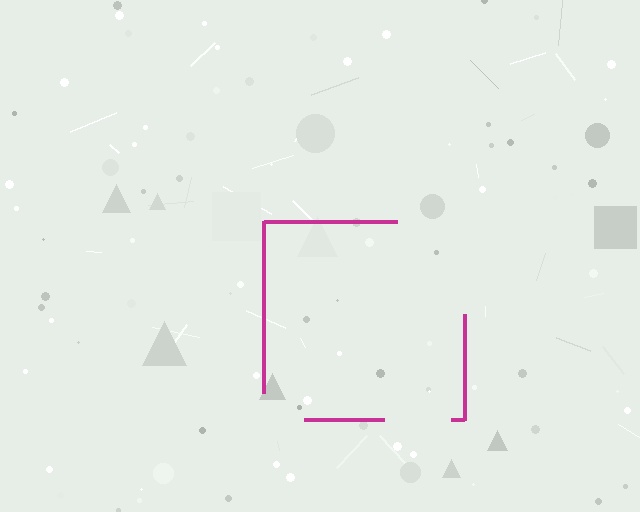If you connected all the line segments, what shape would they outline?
They would outline a square.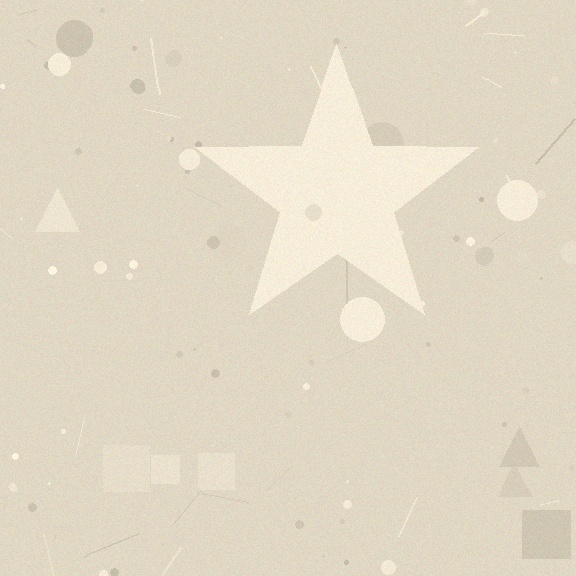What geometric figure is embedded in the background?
A star is embedded in the background.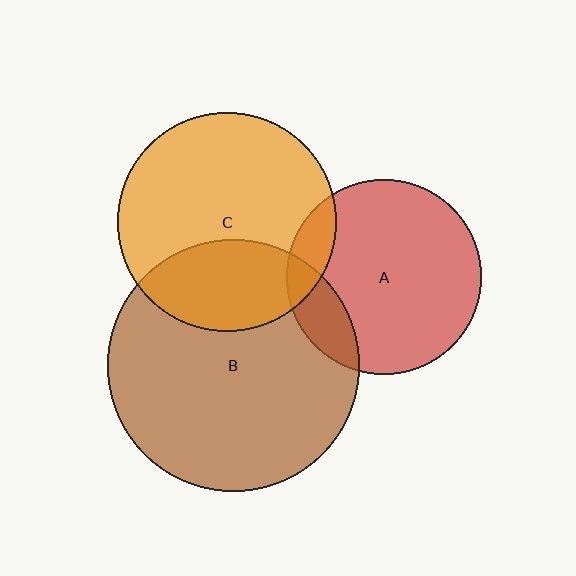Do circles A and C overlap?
Yes.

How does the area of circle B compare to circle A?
Approximately 1.7 times.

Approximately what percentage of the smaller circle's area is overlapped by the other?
Approximately 10%.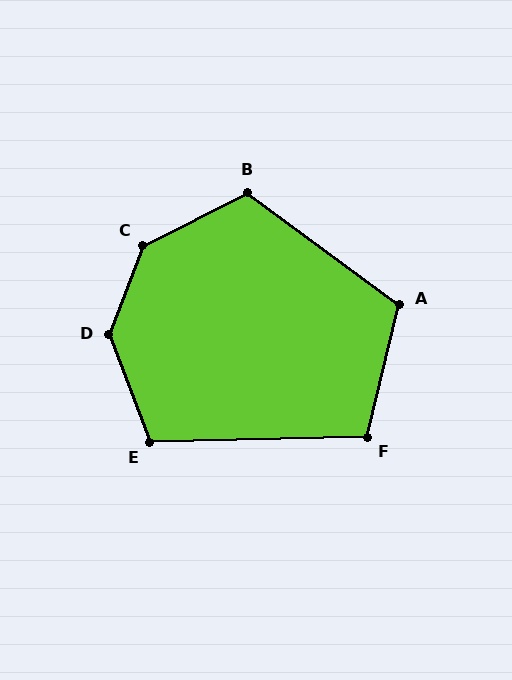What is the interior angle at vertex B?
Approximately 117 degrees (obtuse).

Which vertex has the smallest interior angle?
F, at approximately 105 degrees.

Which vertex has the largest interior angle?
D, at approximately 138 degrees.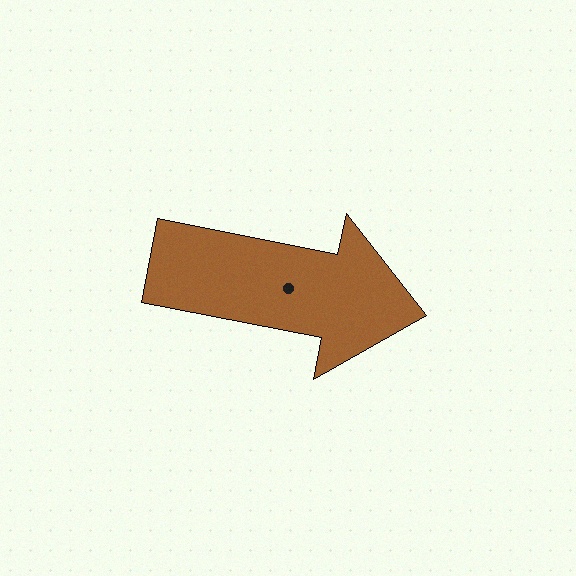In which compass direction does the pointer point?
East.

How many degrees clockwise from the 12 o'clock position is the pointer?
Approximately 101 degrees.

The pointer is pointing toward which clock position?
Roughly 3 o'clock.